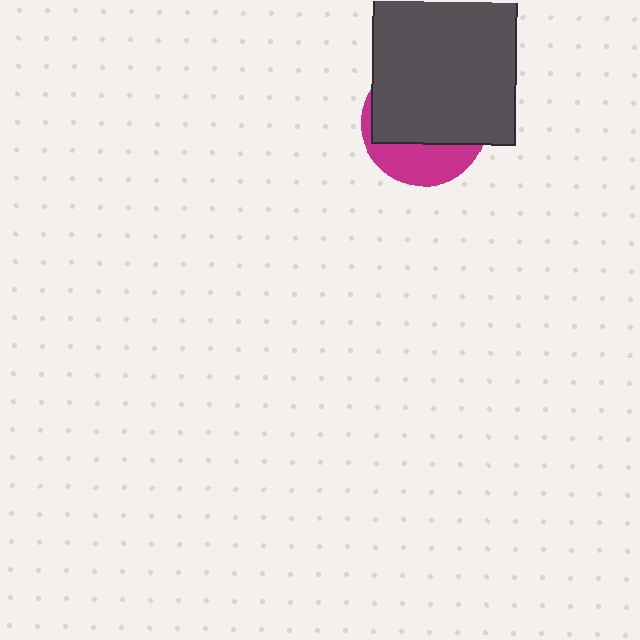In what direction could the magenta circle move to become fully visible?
The magenta circle could move down. That would shift it out from behind the dark gray rectangle entirely.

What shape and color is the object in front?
The object in front is a dark gray rectangle.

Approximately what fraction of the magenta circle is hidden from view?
Roughly 68% of the magenta circle is hidden behind the dark gray rectangle.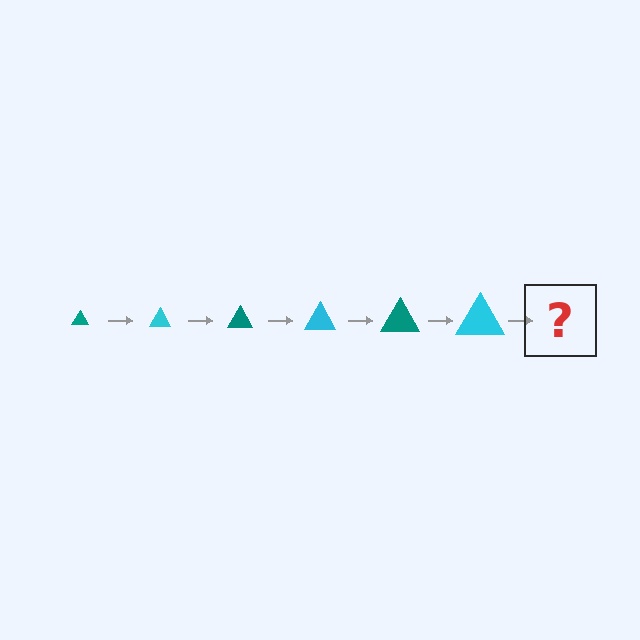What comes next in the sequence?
The next element should be a teal triangle, larger than the previous one.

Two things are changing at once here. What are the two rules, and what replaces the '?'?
The two rules are that the triangle grows larger each step and the color cycles through teal and cyan. The '?' should be a teal triangle, larger than the previous one.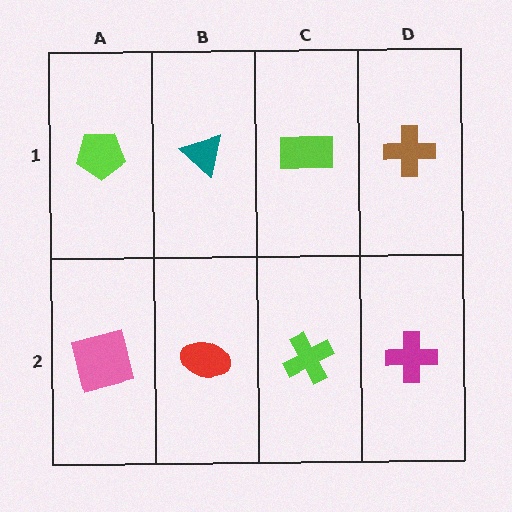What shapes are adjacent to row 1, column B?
A red ellipse (row 2, column B), a lime pentagon (row 1, column A), a lime rectangle (row 1, column C).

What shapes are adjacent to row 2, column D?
A brown cross (row 1, column D), a lime cross (row 2, column C).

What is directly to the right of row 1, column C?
A brown cross.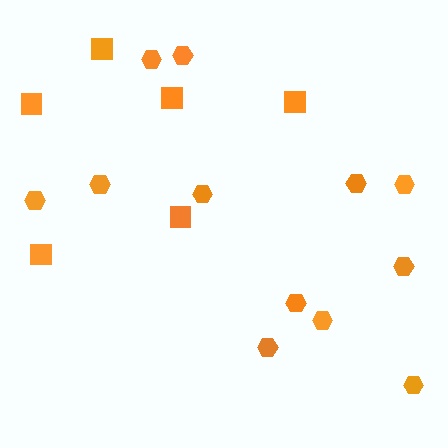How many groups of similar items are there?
There are 2 groups: one group of hexagons (12) and one group of squares (6).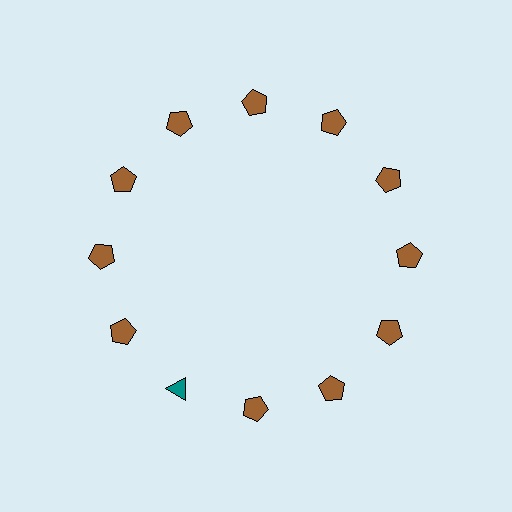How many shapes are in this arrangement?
There are 12 shapes arranged in a ring pattern.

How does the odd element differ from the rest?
It differs in both color (teal instead of brown) and shape (triangle instead of pentagon).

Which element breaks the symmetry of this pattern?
The teal triangle at roughly the 7 o'clock position breaks the symmetry. All other shapes are brown pentagons.